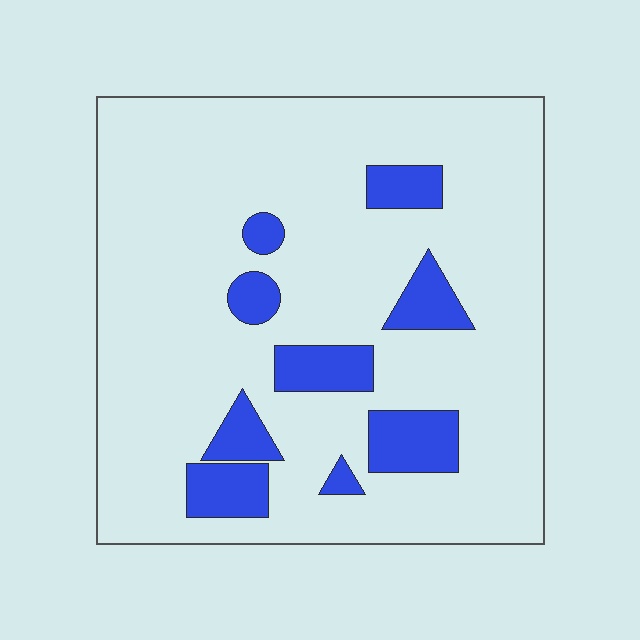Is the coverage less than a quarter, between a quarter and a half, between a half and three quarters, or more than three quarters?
Less than a quarter.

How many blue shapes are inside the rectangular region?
9.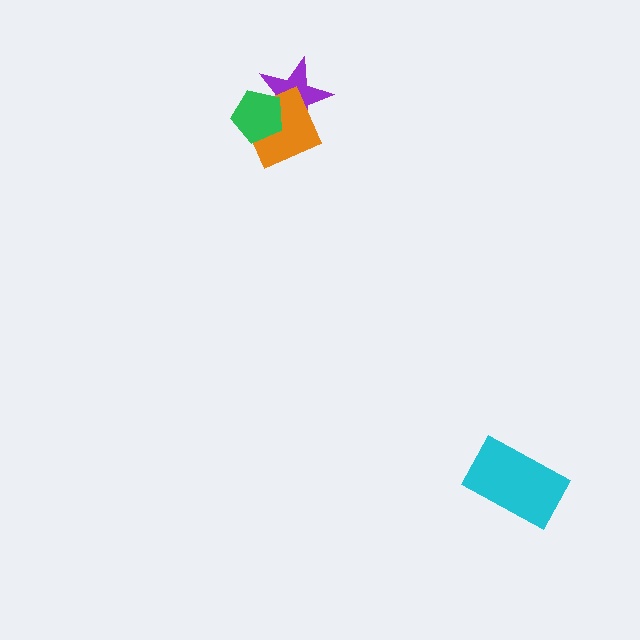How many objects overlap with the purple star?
2 objects overlap with the purple star.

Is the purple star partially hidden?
Yes, it is partially covered by another shape.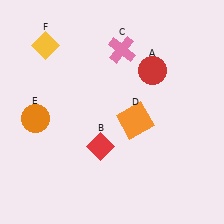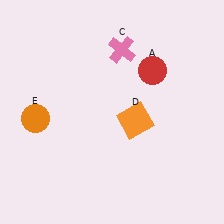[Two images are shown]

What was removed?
The yellow diamond (F), the red diamond (B) were removed in Image 2.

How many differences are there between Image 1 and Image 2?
There are 2 differences between the two images.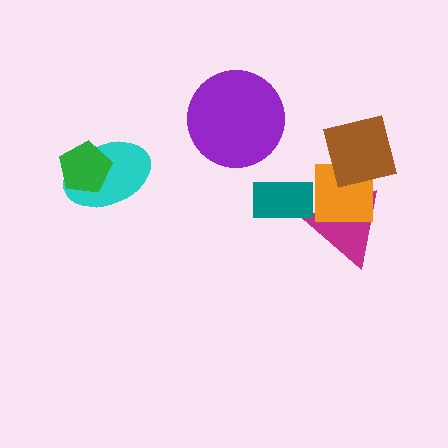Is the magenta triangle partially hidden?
Yes, it is partially covered by another shape.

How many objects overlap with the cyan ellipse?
1 object overlaps with the cyan ellipse.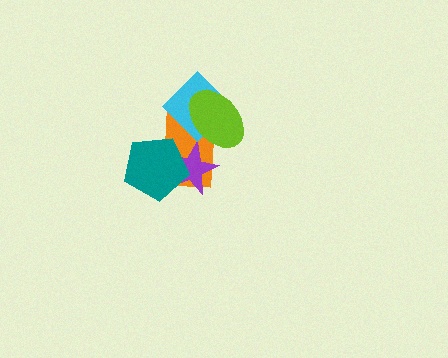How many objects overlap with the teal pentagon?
2 objects overlap with the teal pentagon.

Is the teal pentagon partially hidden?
No, no other shape covers it.